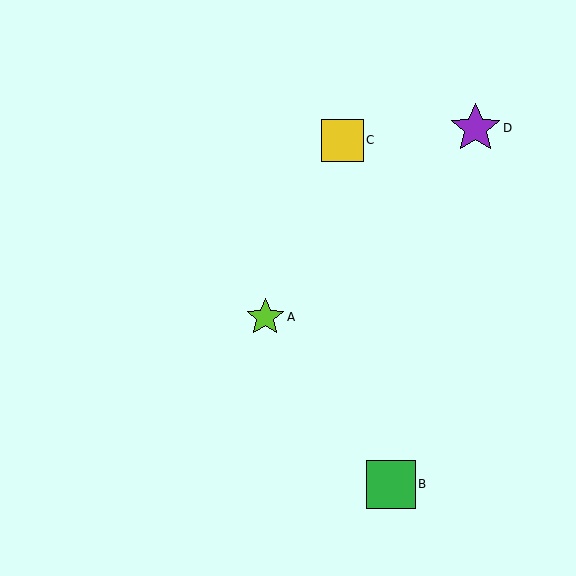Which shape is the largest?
The purple star (labeled D) is the largest.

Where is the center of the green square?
The center of the green square is at (391, 484).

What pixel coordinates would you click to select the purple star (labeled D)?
Click at (475, 128) to select the purple star D.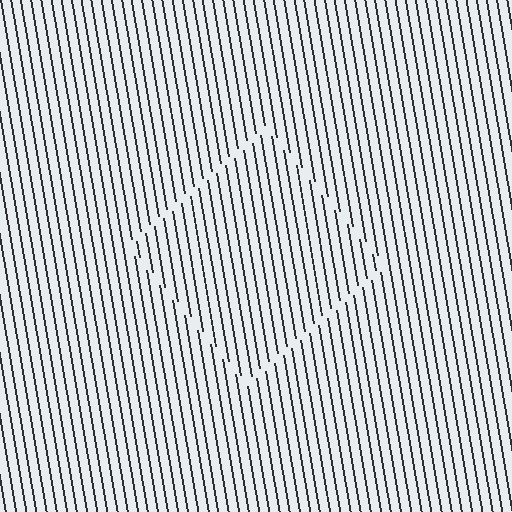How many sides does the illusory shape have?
4 sides — the line-ends trace a square.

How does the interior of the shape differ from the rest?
The interior of the shape contains the same grating, shifted by half a period — the contour is defined by the phase discontinuity where line-ends from the inner and outer gratings abut.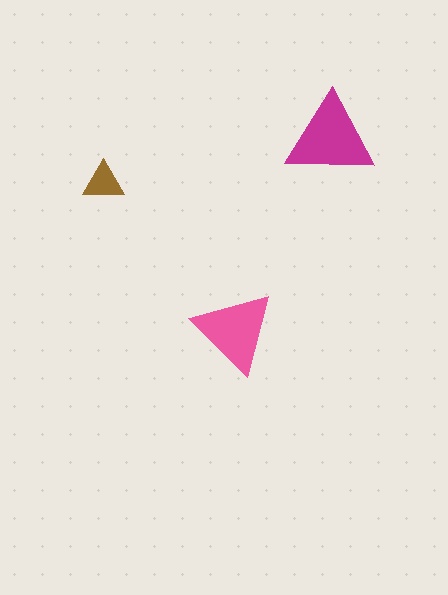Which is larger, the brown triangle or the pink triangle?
The pink one.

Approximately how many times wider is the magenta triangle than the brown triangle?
About 2 times wider.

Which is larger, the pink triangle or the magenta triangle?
The magenta one.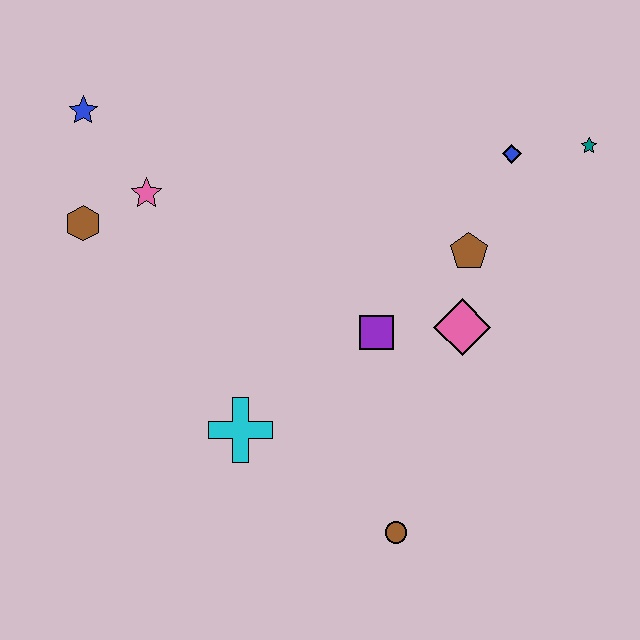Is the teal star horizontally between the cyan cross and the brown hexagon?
No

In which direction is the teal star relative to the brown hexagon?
The teal star is to the right of the brown hexagon.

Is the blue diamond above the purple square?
Yes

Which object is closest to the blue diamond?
The teal star is closest to the blue diamond.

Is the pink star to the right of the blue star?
Yes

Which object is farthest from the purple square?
The blue star is farthest from the purple square.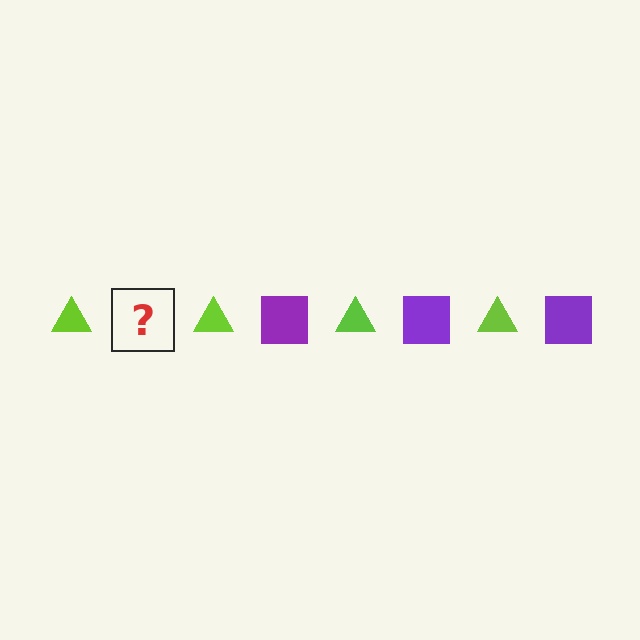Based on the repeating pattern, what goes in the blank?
The blank should be a purple square.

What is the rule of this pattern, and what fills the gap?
The rule is that the pattern alternates between lime triangle and purple square. The gap should be filled with a purple square.